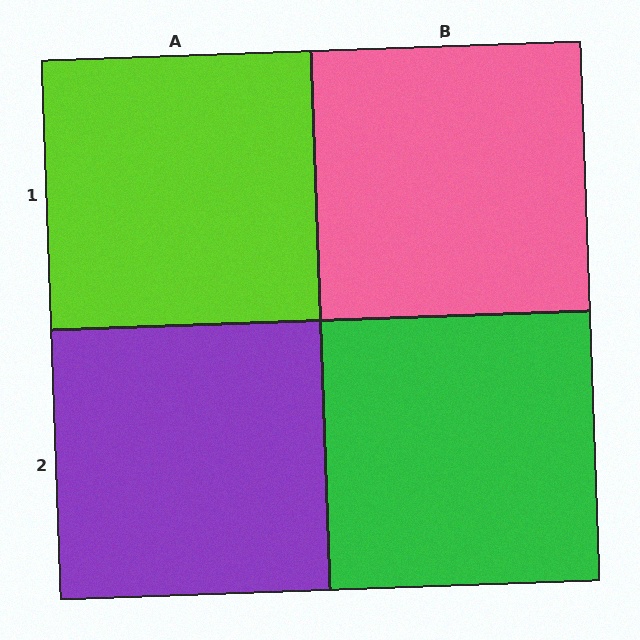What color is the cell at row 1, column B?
Pink.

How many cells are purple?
1 cell is purple.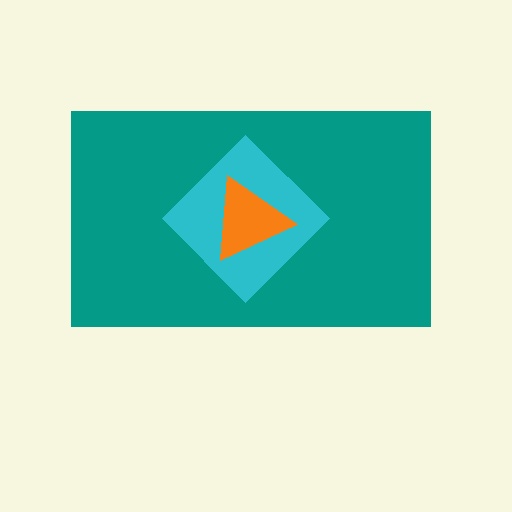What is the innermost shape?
The orange triangle.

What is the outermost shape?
The teal rectangle.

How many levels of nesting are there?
3.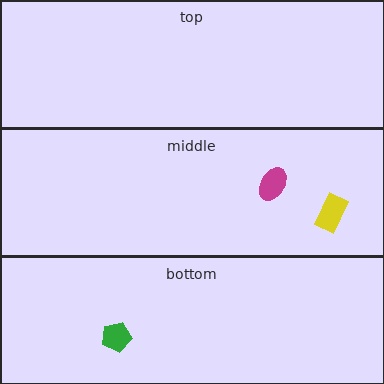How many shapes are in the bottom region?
1.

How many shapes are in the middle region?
2.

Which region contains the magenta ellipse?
The middle region.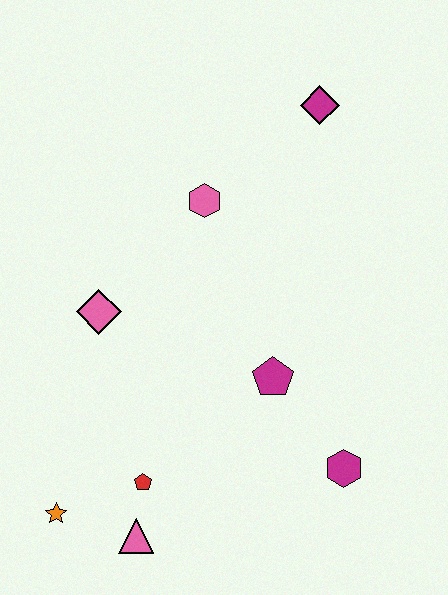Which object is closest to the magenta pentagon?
The magenta hexagon is closest to the magenta pentagon.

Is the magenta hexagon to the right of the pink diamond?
Yes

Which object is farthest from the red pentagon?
The magenta diamond is farthest from the red pentagon.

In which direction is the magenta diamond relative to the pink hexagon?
The magenta diamond is to the right of the pink hexagon.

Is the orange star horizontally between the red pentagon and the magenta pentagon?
No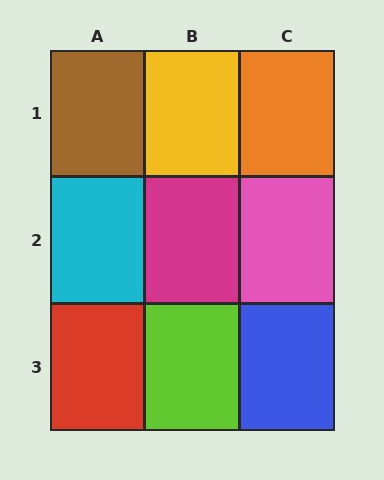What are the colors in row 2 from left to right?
Cyan, magenta, pink.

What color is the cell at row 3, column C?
Blue.